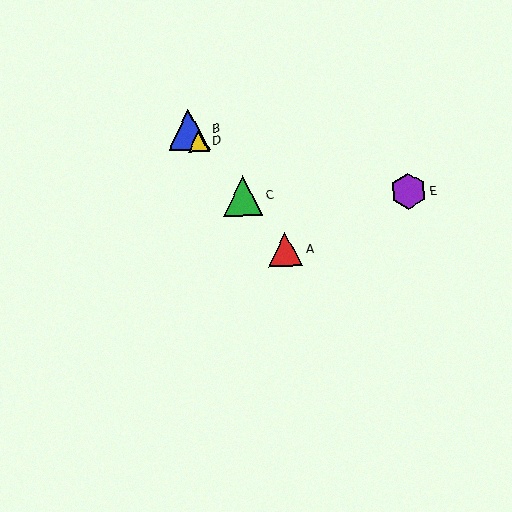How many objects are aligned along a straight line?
4 objects (A, B, C, D) are aligned along a straight line.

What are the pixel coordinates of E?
Object E is at (408, 191).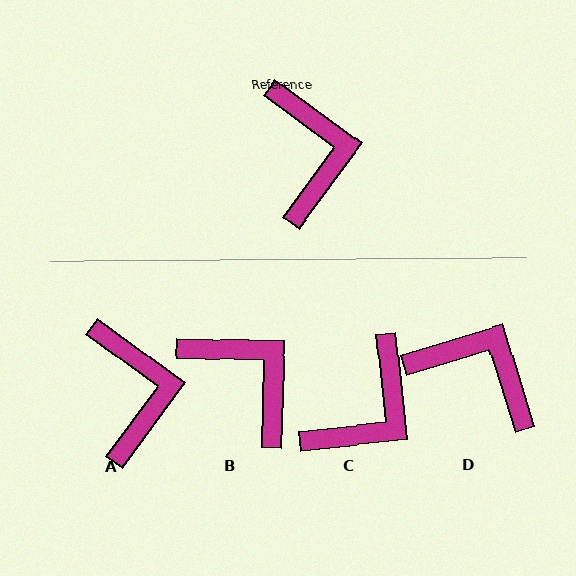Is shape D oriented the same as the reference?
No, it is off by about 53 degrees.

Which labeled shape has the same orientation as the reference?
A.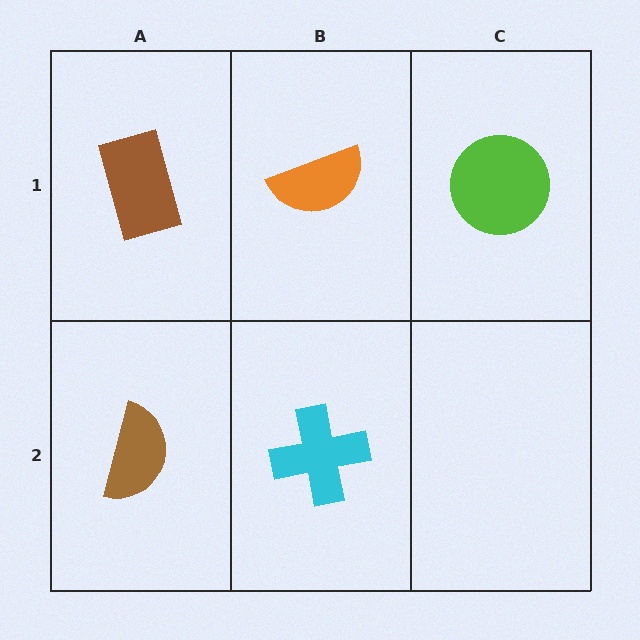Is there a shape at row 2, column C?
No, that cell is empty.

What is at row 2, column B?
A cyan cross.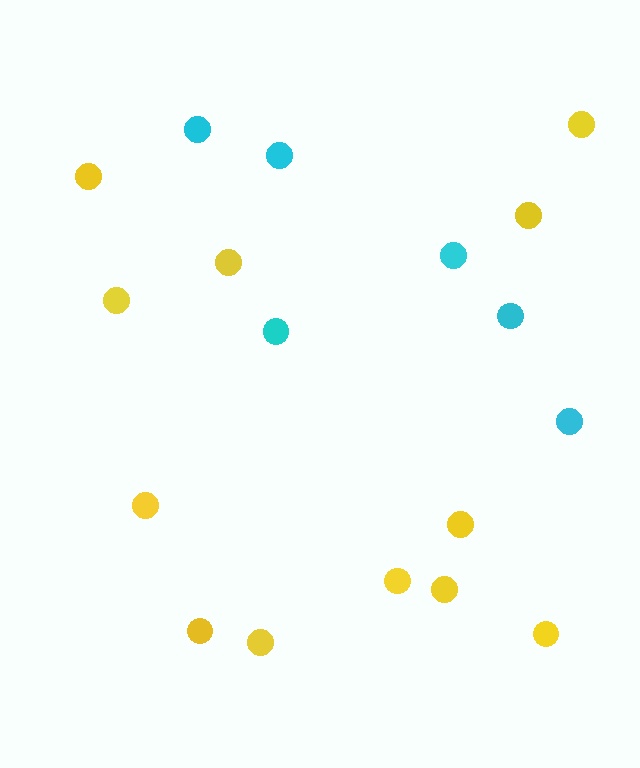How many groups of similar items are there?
There are 2 groups: one group of yellow circles (12) and one group of cyan circles (6).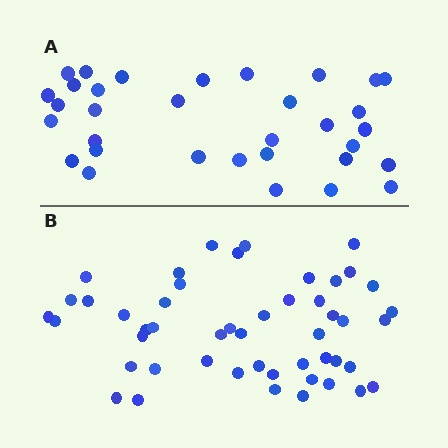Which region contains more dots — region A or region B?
Region B (the bottom region) has more dots.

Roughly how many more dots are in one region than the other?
Region B has approximately 15 more dots than region A.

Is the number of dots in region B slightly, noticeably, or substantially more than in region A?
Region B has substantially more. The ratio is roughly 1.5 to 1.